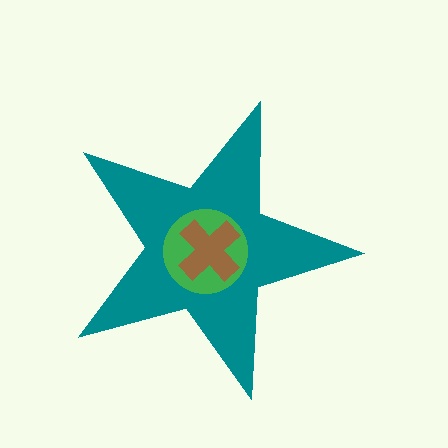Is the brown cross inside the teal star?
Yes.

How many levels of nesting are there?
3.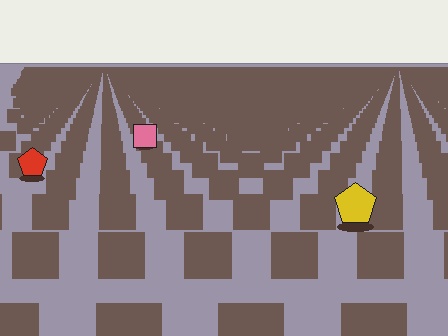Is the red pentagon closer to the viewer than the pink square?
Yes. The red pentagon is closer — you can tell from the texture gradient: the ground texture is coarser near it.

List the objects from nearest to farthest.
From nearest to farthest: the yellow pentagon, the red pentagon, the pink square.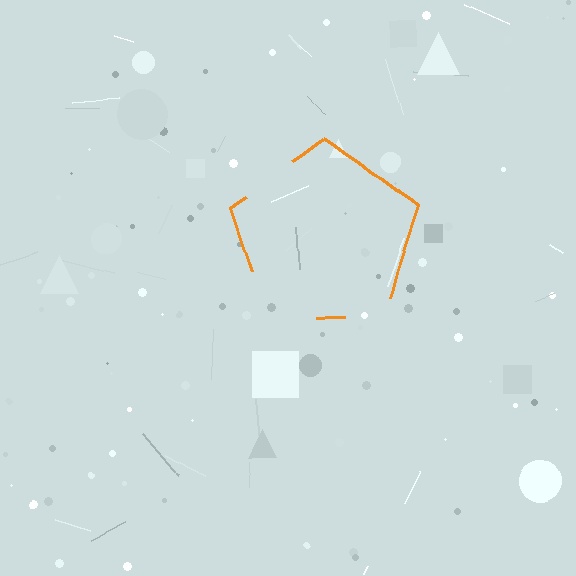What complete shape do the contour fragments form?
The contour fragments form a pentagon.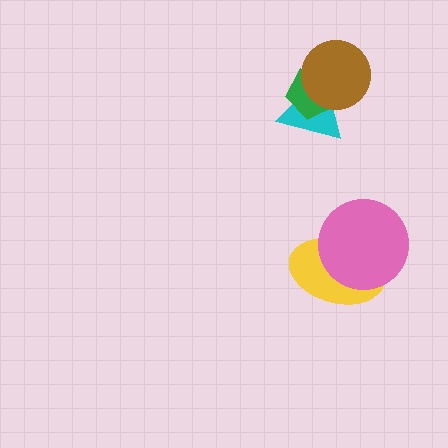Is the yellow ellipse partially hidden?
Yes, it is partially covered by another shape.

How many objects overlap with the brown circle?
2 objects overlap with the brown circle.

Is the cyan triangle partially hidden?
Yes, it is partially covered by another shape.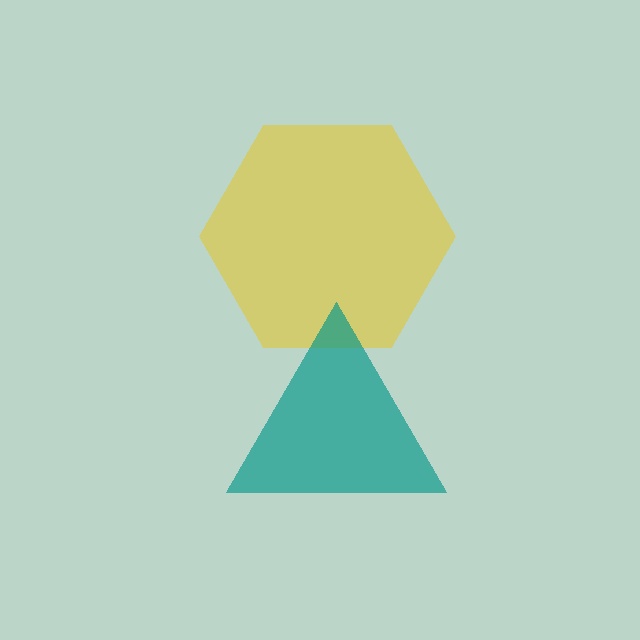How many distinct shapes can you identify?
There are 2 distinct shapes: a yellow hexagon, a teal triangle.